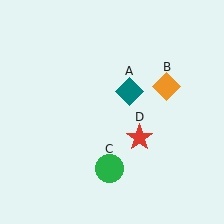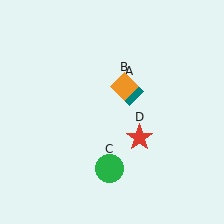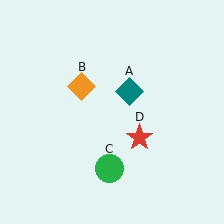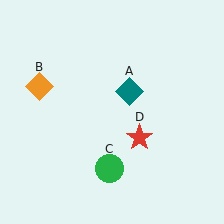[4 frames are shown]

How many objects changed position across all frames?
1 object changed position: orange diamond (object B).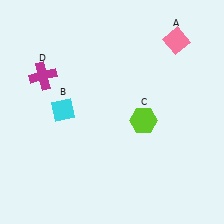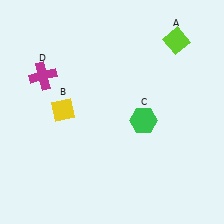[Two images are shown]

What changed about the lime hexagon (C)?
In Image 1, C is lime. In Image 2, it changed to green.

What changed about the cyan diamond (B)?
In Image 1, B is cyan. In Image 2, it changed to yellow.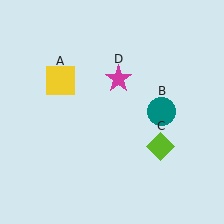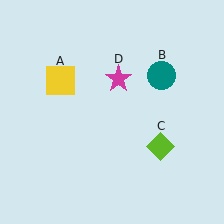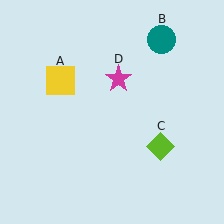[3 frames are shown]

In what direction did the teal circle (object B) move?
The teal circle (object B) moved up.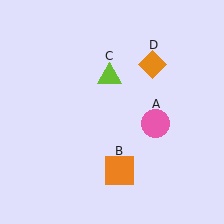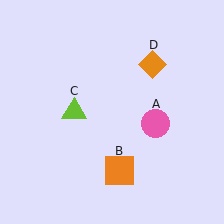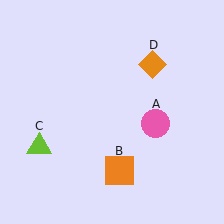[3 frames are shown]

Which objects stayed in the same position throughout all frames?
Pink circle (object A) and orange square (object B) and orange diamond (object D) remained stationary.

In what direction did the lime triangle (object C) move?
The lime triangle (object C) moved down and to the left.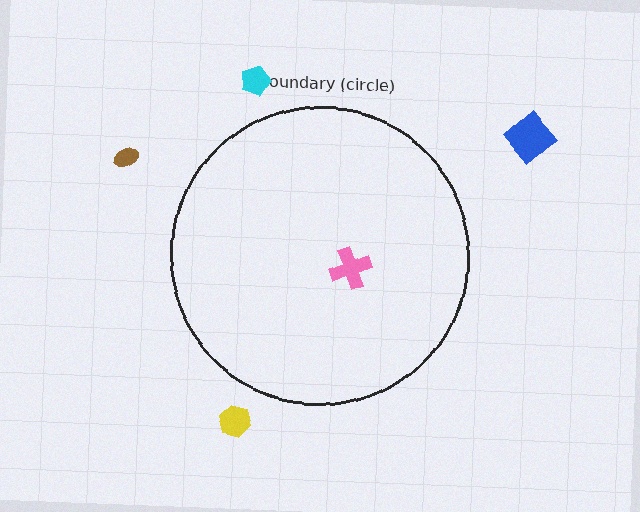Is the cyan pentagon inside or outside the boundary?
Outside.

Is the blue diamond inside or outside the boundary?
Outside.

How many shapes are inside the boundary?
1 inside, 4 outside.